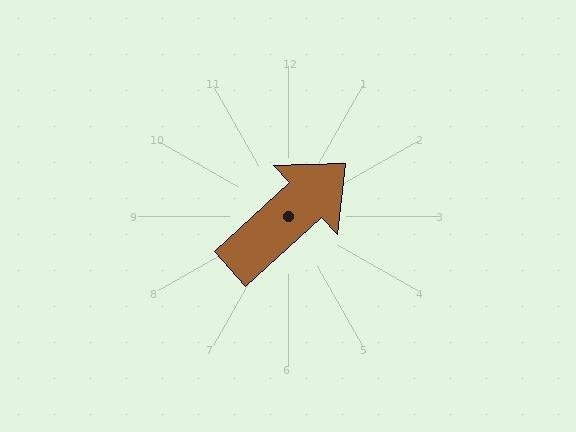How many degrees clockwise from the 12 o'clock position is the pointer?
Approximately 48 degrees.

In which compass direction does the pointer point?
Northeast.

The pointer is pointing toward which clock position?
Roughly 2 o'clock.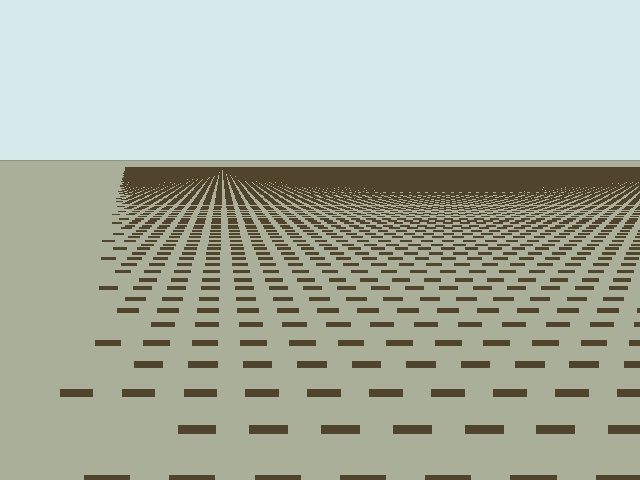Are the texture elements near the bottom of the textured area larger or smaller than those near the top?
Larger. Near the bottom, elements are closer to the viewer and appear at a bigger on-screen size.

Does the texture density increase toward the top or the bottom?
Density increases toward the top.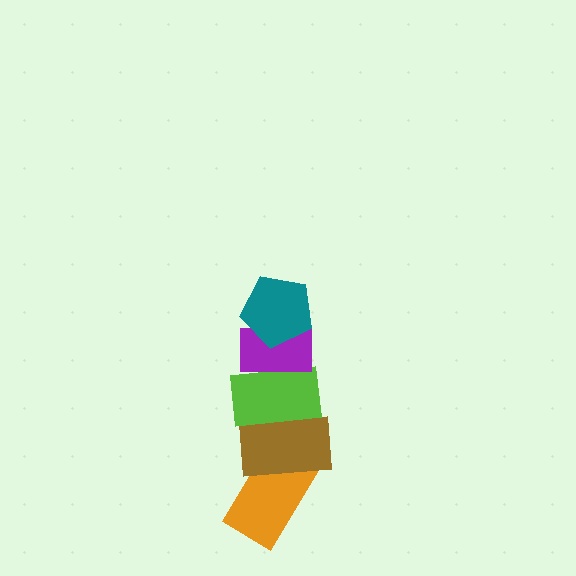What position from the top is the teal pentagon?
The teal pentagon is 1st from the top.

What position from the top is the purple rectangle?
The purple rectangle is 2nd from the top.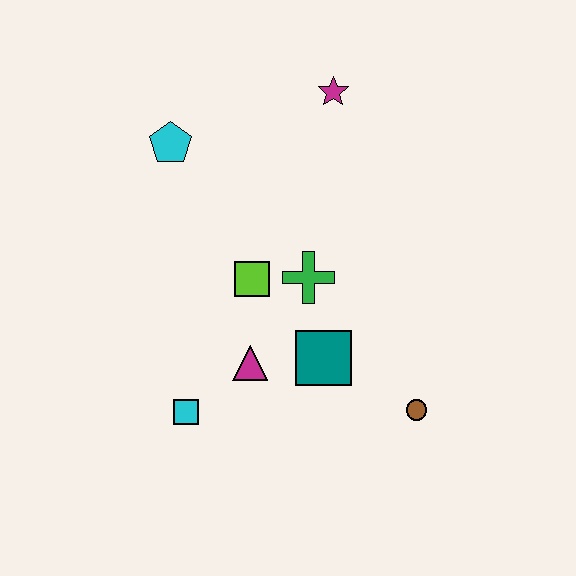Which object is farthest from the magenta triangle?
The magenta star is farthest from the magenta triangle.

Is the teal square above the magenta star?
No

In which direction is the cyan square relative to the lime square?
The cyan square is below the lime square.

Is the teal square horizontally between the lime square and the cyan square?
No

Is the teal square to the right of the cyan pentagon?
Yes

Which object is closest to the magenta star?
The cyan pentagon is closest to the magenta star.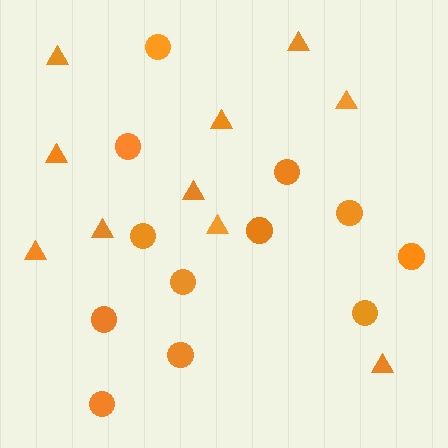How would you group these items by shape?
There are 2 groups: one group of circles (12) and one group of triangles (10).